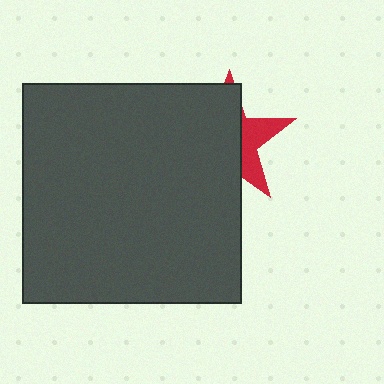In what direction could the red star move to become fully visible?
The red star could move right. That would shift it out from behind the dark gray square entirely.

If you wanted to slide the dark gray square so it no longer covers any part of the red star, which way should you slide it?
Slide it left — that is the most direct way to separate the two shapes.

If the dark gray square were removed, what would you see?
You would see the complete red star.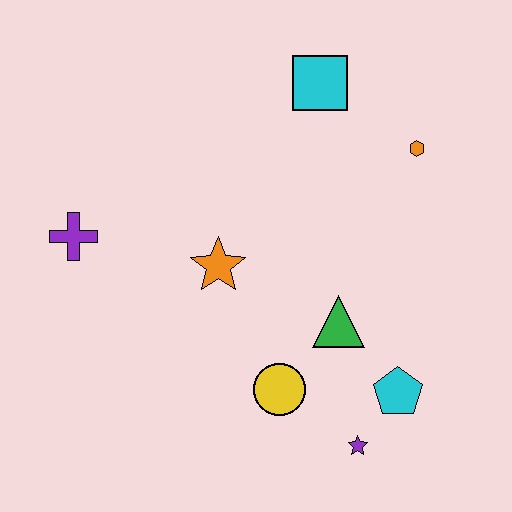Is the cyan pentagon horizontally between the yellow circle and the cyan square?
No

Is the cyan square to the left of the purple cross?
No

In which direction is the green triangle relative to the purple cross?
The green triangle is to the right of the purple cross.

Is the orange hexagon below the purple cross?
No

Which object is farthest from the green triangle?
The purple cross is farthest from the green triangle.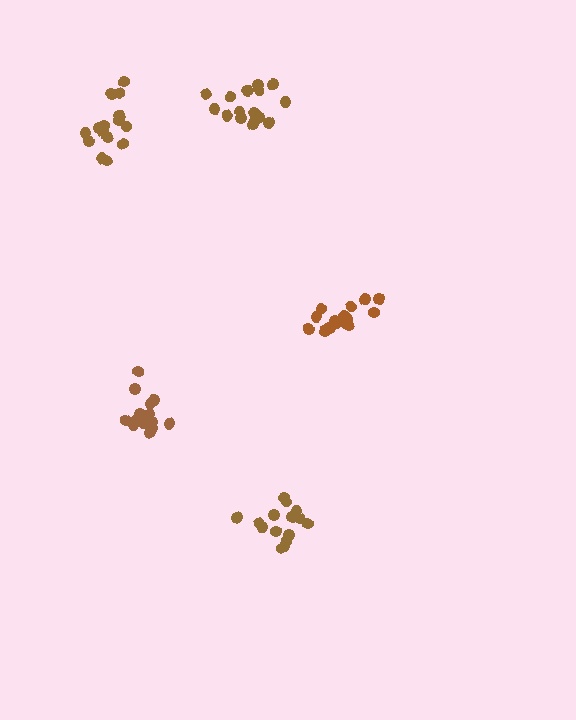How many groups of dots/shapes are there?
There are 5 groups.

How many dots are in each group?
Group 1: 16 dots, Group 2: 15 dots, Group 3: 14 dots, Group 4: 16 dots, Group 5: 15 dots (76 total).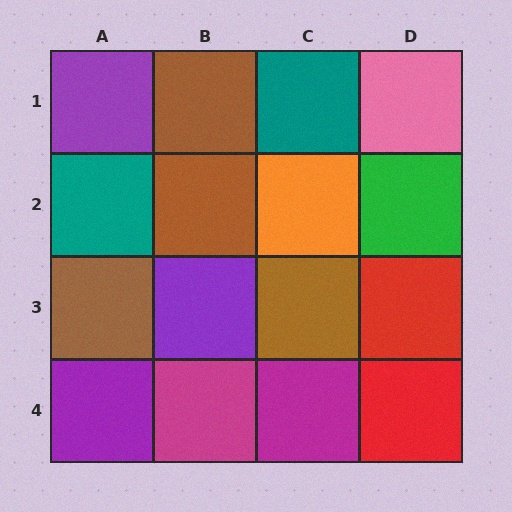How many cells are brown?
4 cells are brown.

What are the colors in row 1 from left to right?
Purple, brown, teal, pink.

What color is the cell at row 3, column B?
Purple.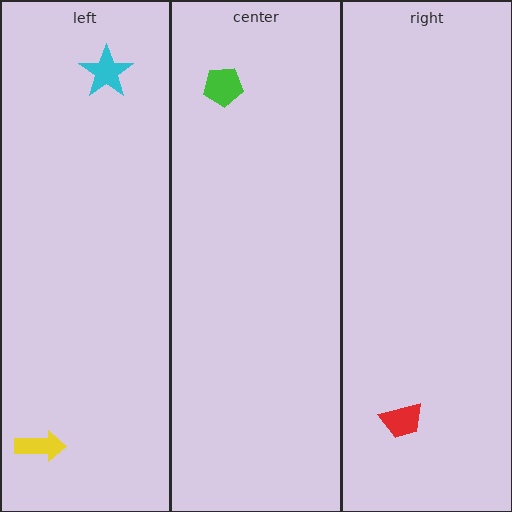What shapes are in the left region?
The cyan star, the yellow arrow.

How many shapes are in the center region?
1.